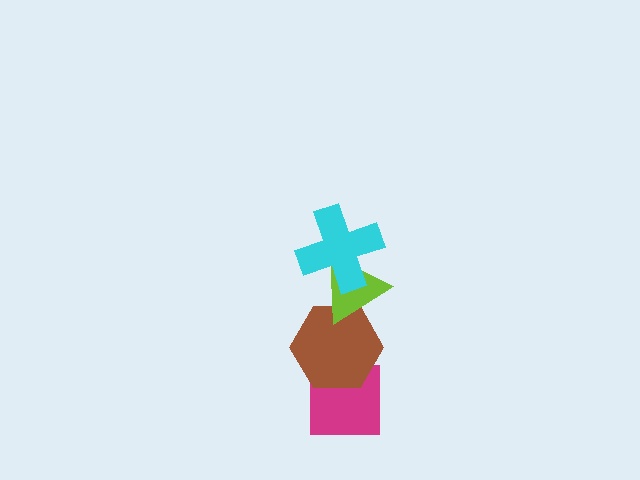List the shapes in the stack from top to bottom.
From top to bottom: the cyan cross, the lime triangle, the brown hexagon, the magenta square.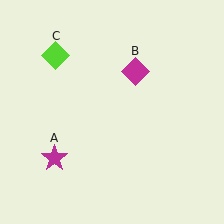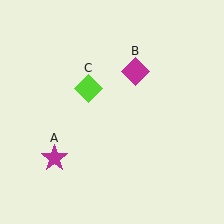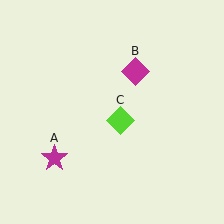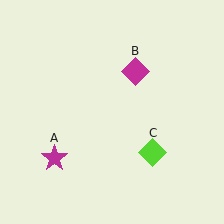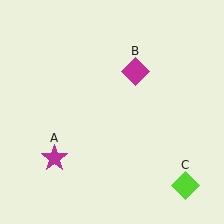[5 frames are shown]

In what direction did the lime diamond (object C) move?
The lime diamond (object C) moved down and to the right.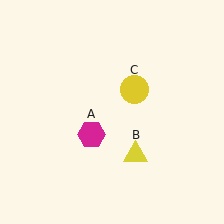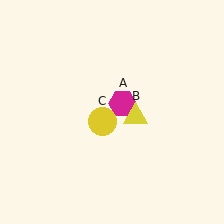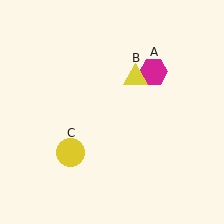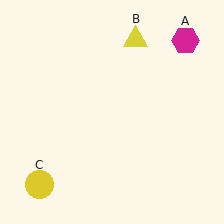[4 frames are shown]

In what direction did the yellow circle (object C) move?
The yellow circle (object C) moved down and to the left.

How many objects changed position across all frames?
3 objects changed position: magenta hexagon (object A), yellow triangle (object B), yellow circle (object C).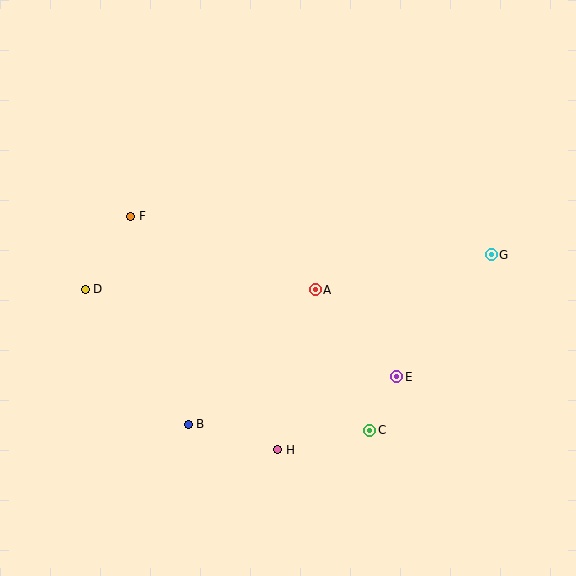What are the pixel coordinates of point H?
Point H is at (278, 450).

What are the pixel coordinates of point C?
Point C is at (370, 430).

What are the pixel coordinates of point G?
Point G is at (491, 255).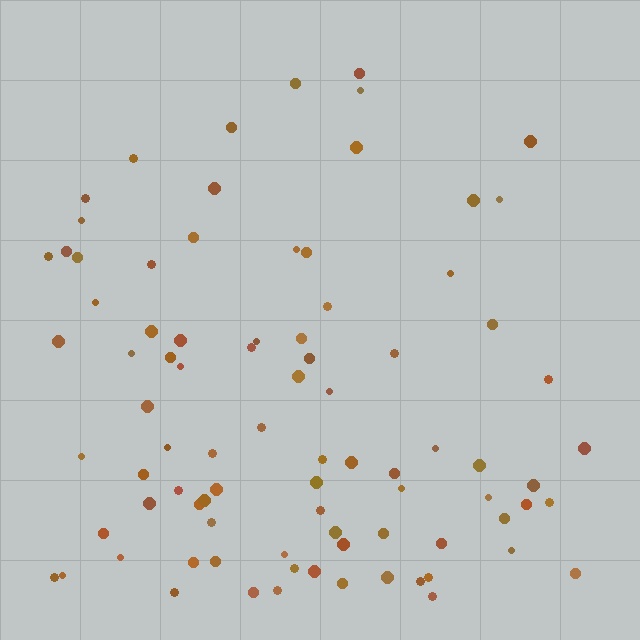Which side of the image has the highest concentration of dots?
The bottom.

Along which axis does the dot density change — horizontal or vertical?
Vertical.